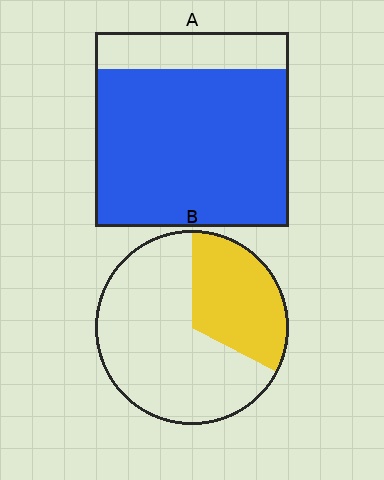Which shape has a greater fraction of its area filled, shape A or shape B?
Shape A.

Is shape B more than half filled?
No.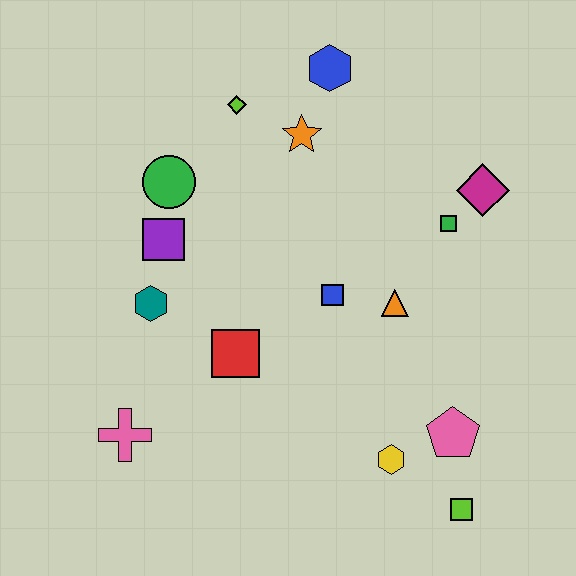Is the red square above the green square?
No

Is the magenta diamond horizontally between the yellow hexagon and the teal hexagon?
No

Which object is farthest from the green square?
The pink cross is farthest from the green square.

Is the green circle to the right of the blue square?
No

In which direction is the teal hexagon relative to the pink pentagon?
The teal hexagon is to the left of the pink pentagon.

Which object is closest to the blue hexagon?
The orange star is closest to the blue hexagon.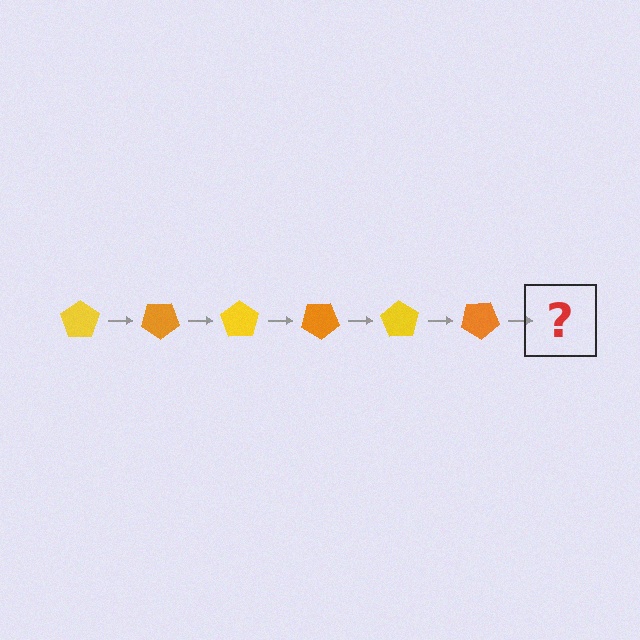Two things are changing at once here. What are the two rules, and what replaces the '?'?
The two rules are that it rotates 35 degrees each step and the color cycles through yellow and orange. The '?' should be a yellow pentagon, rotated 210 degrees from the start.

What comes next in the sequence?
The next element should be a yellow pentagon, rotated 210 degrees from the start.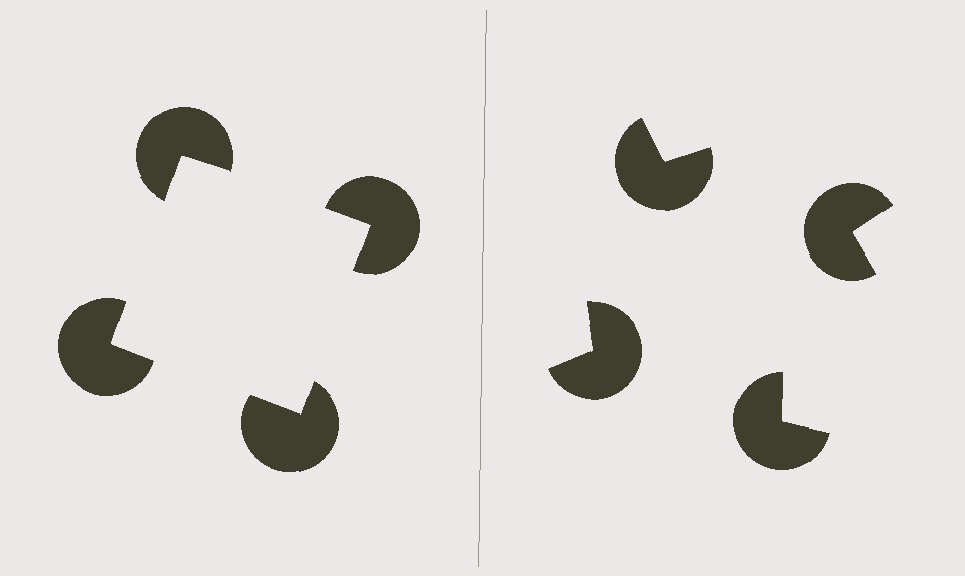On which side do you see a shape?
An illusory square appears on the left side. On the right side the wedge cuts are rotated, so no coherent shape forms.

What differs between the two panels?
The pac-man discs are positioned identically on both sides; only the wedge orientations differ. On the left they align to a square; on the right they are misaligned.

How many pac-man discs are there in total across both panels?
8 — 4 on each side.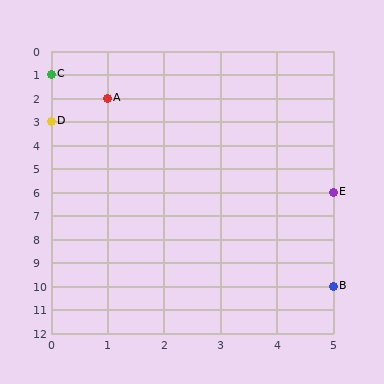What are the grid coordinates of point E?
Point E is at grid coordinates (5, 6).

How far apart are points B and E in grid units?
Points B and E are 4 rows apart.